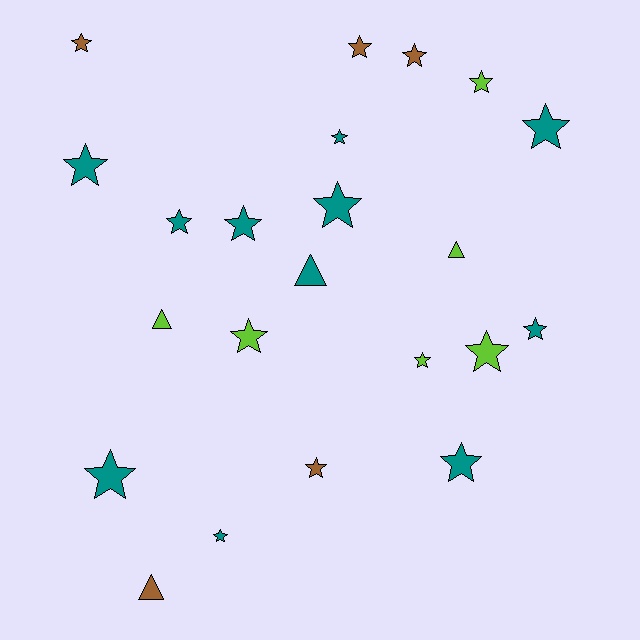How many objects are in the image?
There are 22 objects.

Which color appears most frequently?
Teal, with 11 objects.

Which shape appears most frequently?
Star, with 18 objects.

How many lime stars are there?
There are 4 lime stars.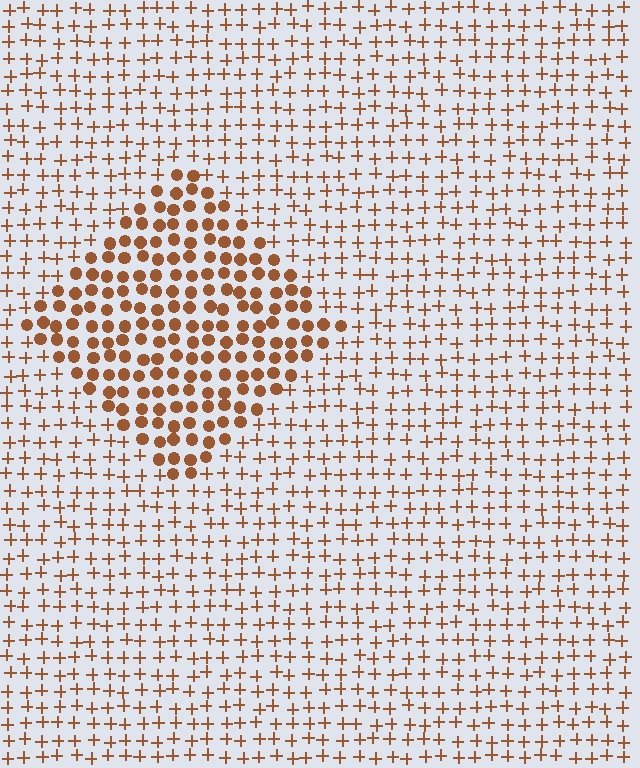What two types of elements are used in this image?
The image uses circles inside the diamond region and plus signs outside it.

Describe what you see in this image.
The image is filled with small brown elements arranged in a uniform grid. A diamond-shaped region contains circles, while the surrounding area contains plus signs. The boundary is defined purely by the change in element shape.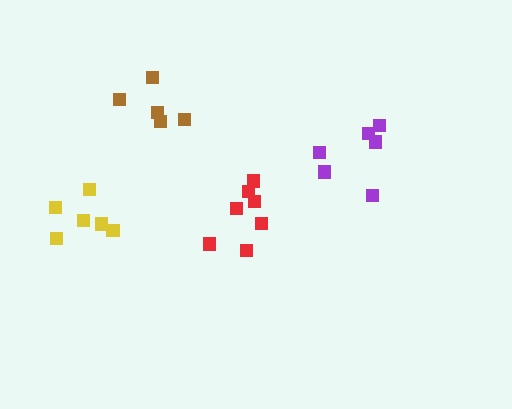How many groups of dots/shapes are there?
There are 4 groups.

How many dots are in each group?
Group 1: 6 dots, Group 2: 7 dots, Group 3: 6 dots, Group 4: 5 dots (24 total).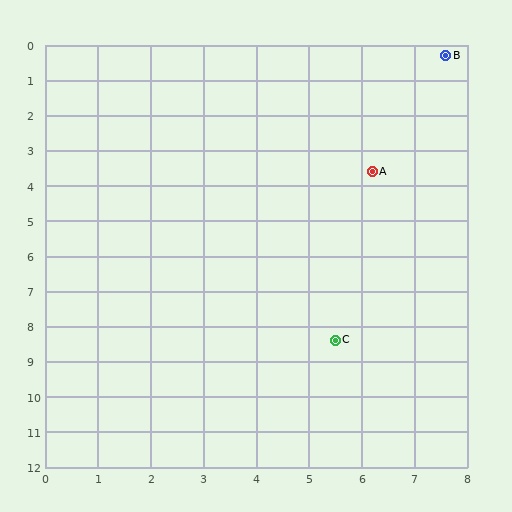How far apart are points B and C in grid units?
Points B and C are about 8.4 grid units apart.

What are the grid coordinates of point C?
Point C is at approximately (5.5, 8.4).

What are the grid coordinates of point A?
Point A is at approximately (6.2, 3.6).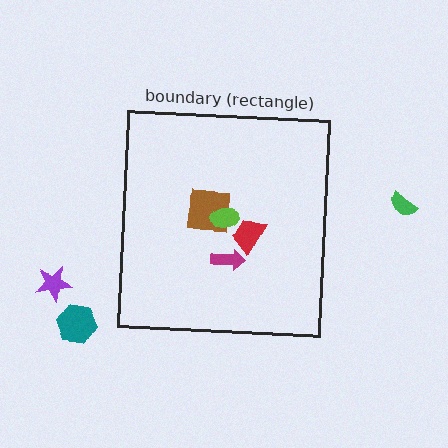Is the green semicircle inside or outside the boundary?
Outside.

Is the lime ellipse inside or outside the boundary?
Inside.